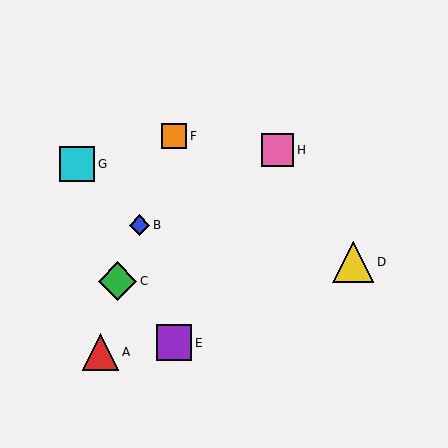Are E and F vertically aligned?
Yes, both are at x≈174.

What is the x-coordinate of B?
Object B is at x≈139.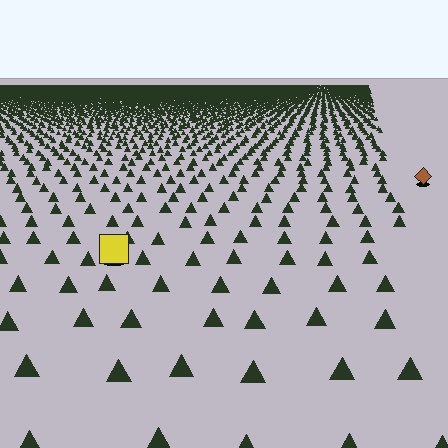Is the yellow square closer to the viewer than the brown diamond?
Yes. The yellow square is closer — you can tell from the texture gradient: the ground texture is coarser near it.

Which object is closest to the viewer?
The yellow square is closest. The texture marks near it are larger and more spread out.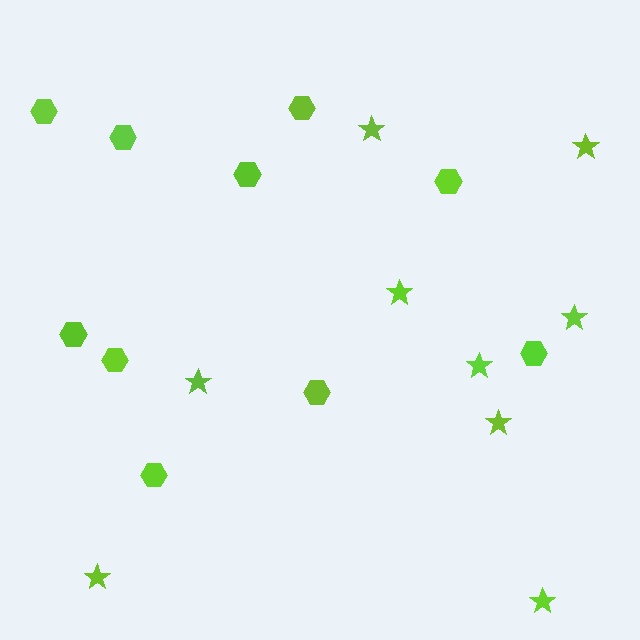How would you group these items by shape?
There are 2 groups: one group of stars (9) and one group of hexagons (10).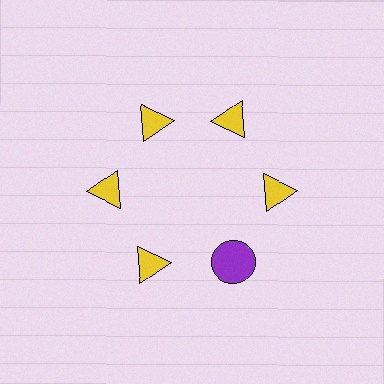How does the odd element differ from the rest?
It differs in both color (purple instead of yellow) and shape (circle instead of triangle).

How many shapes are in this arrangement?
There are 6 shapes arranged in a ring pattern.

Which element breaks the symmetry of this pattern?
The purple circle at roughly the 5 o'clock position breaks the symmetry. All other shapes are yellow triangles.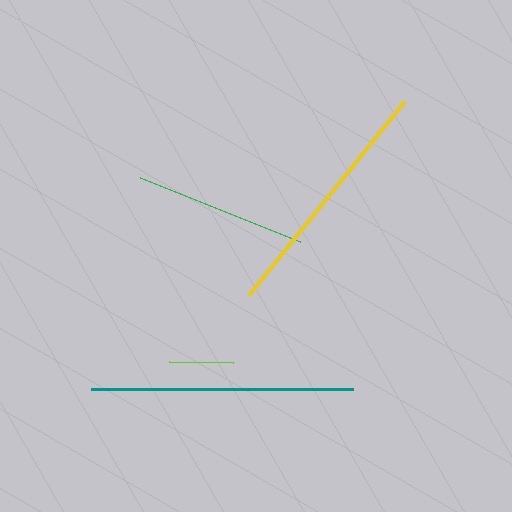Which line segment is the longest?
The teal line is the longest at approximately 262 pixels.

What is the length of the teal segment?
The teal segment is approximately 262 pixels long.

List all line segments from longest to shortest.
From longest to shortest: teal, yellow, green, lime.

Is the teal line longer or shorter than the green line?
The teal line is longer than the green line.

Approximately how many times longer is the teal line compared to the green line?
The teal line is approximately 1.5 times the length of the green line.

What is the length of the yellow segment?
The yellow segment is approximately 249 pixels long.